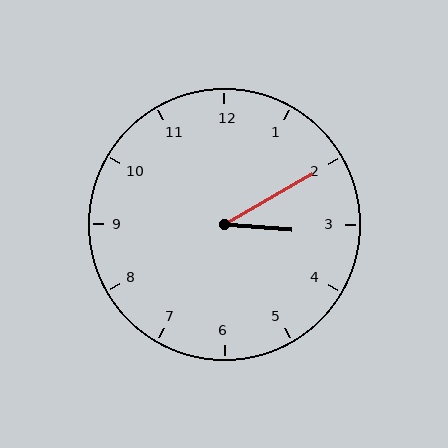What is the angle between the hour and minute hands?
Approximately 35 degrees.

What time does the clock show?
3:10.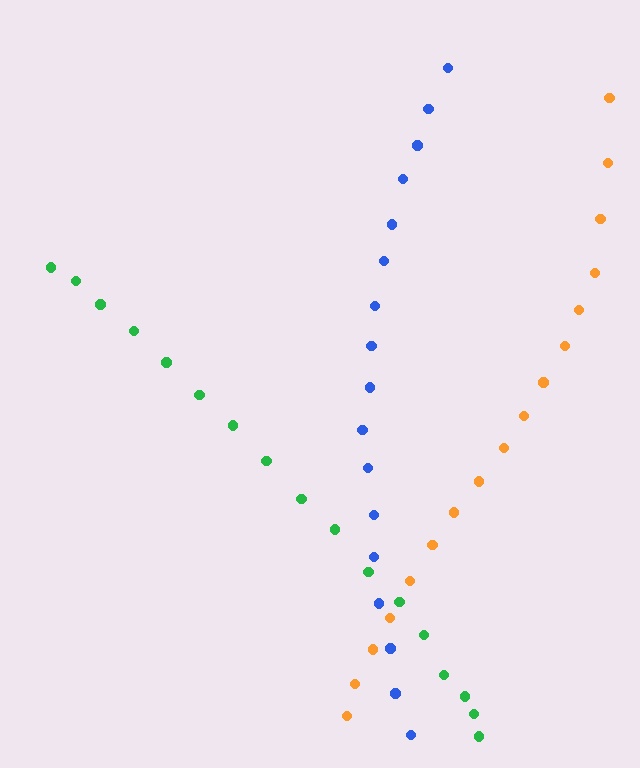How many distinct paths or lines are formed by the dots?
There are 3 distinct paths.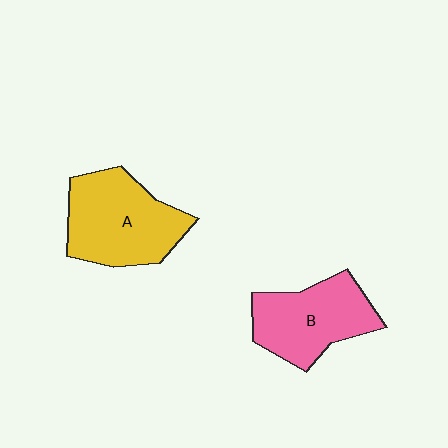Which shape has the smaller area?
Shape B (pink).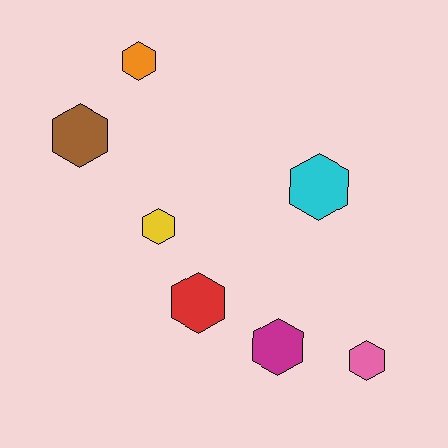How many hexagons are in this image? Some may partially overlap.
There are 7 hexagons.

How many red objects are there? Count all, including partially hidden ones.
There is 1 red object.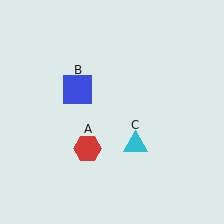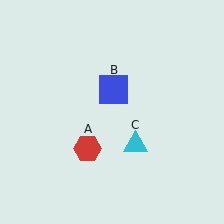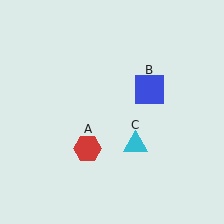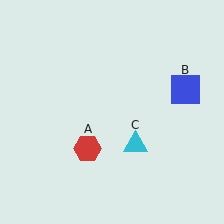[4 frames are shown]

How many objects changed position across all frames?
1 object changed position: blue square (object B).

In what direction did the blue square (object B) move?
The blue square (object B) moved right.